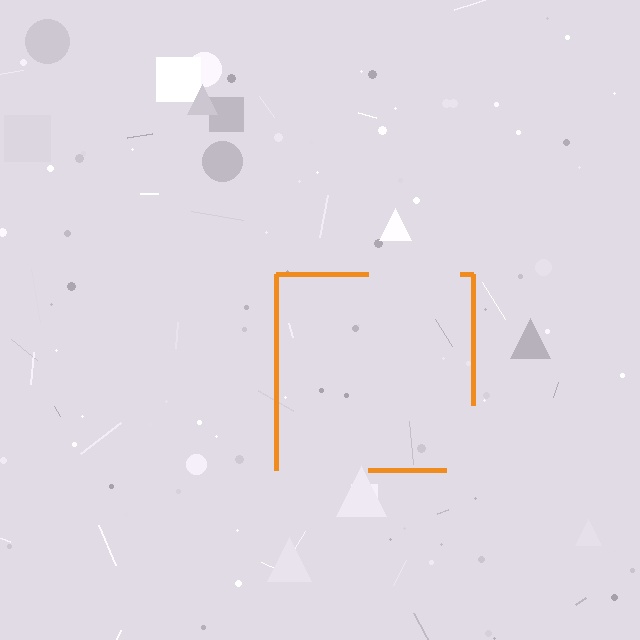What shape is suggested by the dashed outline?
The dashed outline suggests a square.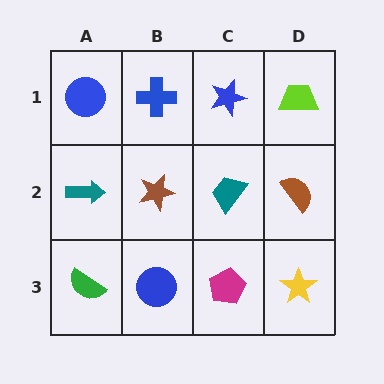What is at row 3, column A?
A green semicircle.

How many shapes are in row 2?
4 shapes.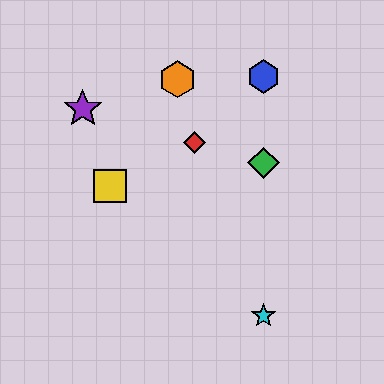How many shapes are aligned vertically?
3 shapes (the blue hexagon, the green diamond, the cyan star) are aligned vertically.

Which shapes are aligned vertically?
The blue hexagon, the green diamond, the cyan star are aligned vertically.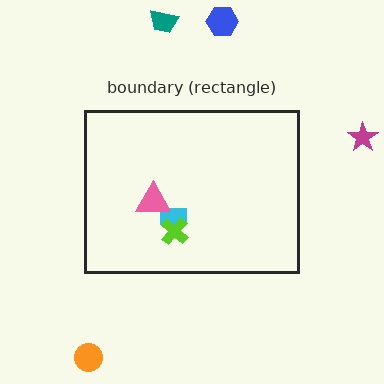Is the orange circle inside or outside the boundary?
Outside.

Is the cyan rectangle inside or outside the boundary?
Inside.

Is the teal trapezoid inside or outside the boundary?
Outside.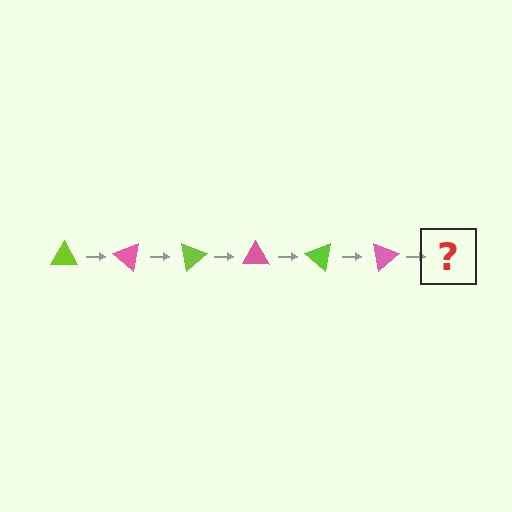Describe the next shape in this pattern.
It should be a lime triangle, rotated 240 degrees from the start.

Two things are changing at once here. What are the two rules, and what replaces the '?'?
The two rules are that it rotates 40 degrees each step and the color cycles through lime and pink. The '?' should be a lime triangle, rotated 240 degrees from the start.